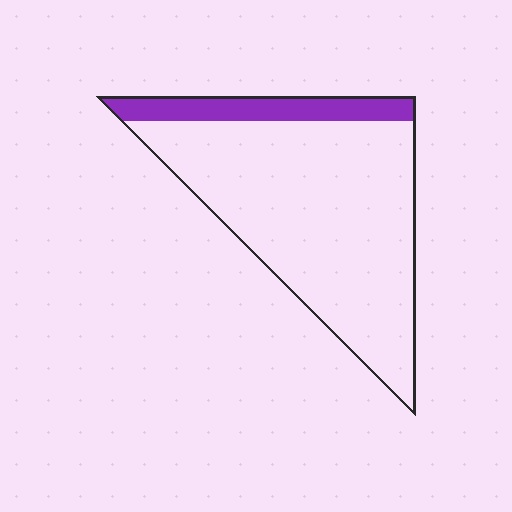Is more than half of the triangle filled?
No.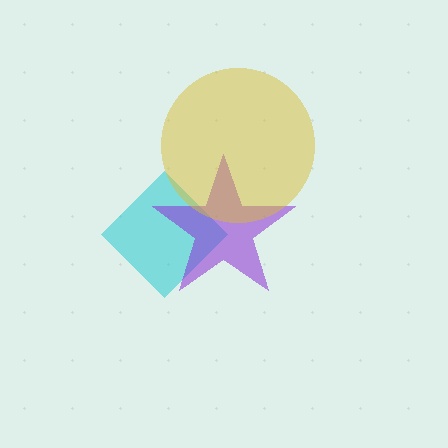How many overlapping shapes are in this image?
There are 3 overlapping shapes in the image.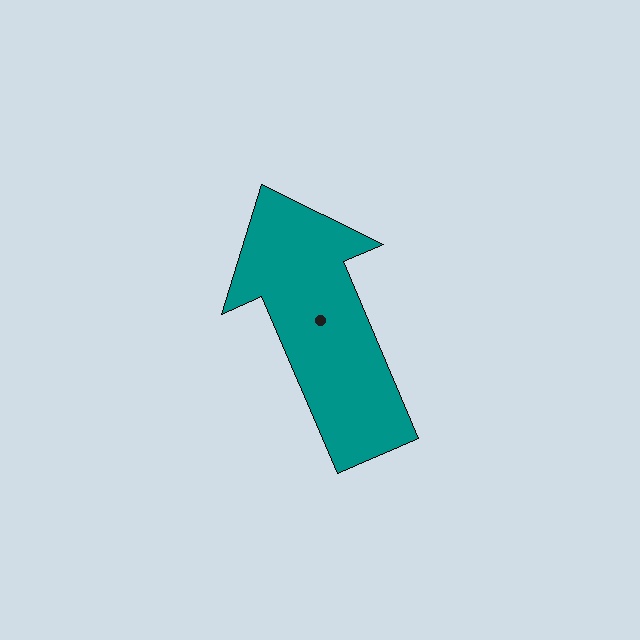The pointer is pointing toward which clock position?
Roughly 11 o'clock.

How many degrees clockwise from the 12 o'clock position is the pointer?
Approximately 337 degrees.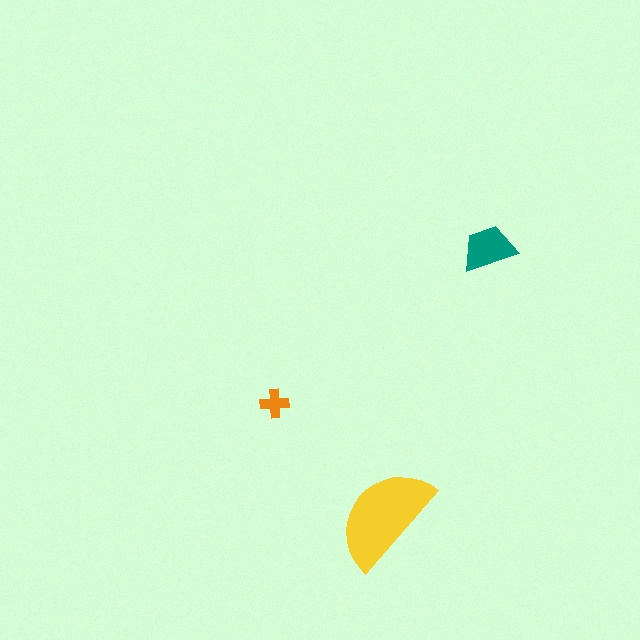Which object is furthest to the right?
The teal trapezoid is rightmost.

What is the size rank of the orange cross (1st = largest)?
3rd.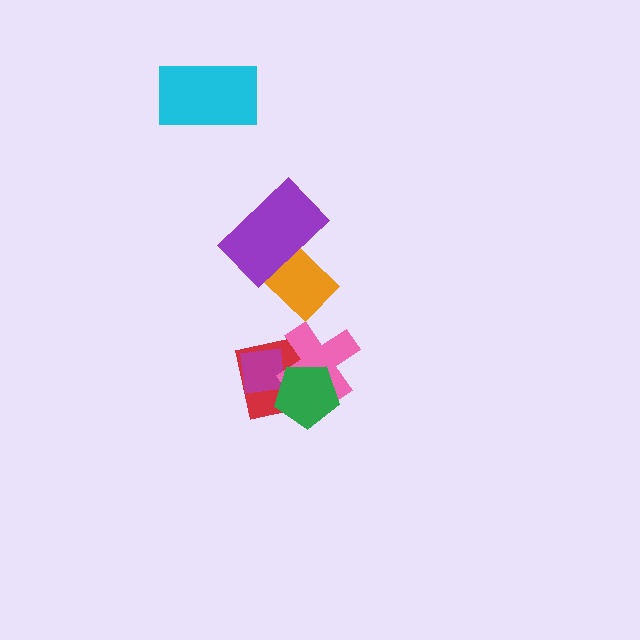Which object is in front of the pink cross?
The green pentagon is in front of the pink cross.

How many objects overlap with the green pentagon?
3 objects overlap with the green pentagon.